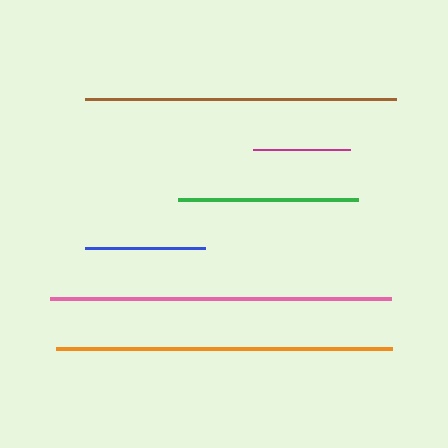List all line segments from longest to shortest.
From longest to shortest: pink, orange, brown, green, blue, magenta.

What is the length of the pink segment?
The pink segment is approximately 341 pixels long.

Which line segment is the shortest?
The magenta line is the shortest at approximately 97 pixels.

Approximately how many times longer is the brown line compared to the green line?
The brown line is approximately 1.7 times the length of the green line.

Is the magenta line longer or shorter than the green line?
The green line is longer than the magenta line.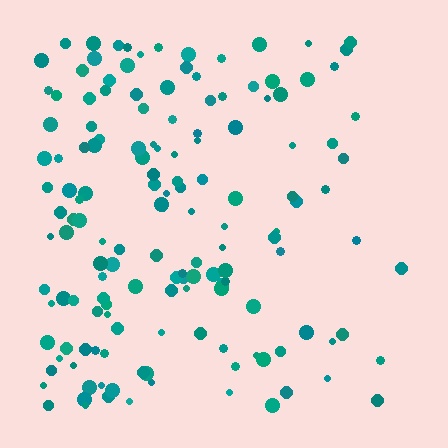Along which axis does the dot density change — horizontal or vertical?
Horizontal.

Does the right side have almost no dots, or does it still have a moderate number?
Still a moderate number, just noticeably fewer than the left.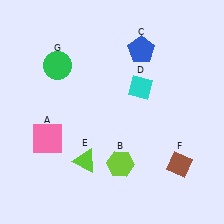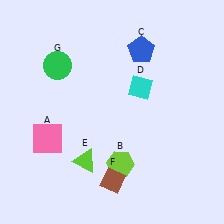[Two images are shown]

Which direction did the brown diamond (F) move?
The brown diamond (F) moved left.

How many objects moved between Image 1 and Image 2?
1 object moved between the two images.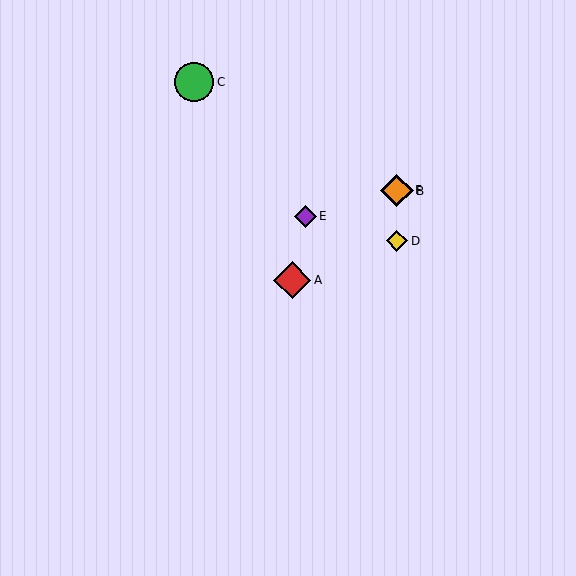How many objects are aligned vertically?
3 objects (B, D, F) are aligned vertically.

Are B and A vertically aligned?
No, B is at x≈397 and A is at x≈292.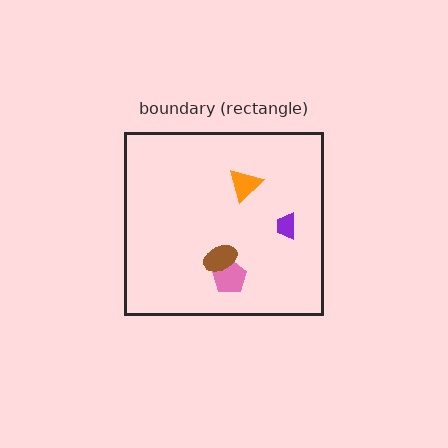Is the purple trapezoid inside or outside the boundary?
Inside.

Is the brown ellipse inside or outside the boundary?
Inside.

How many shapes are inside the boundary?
4 inside, 0 outside.